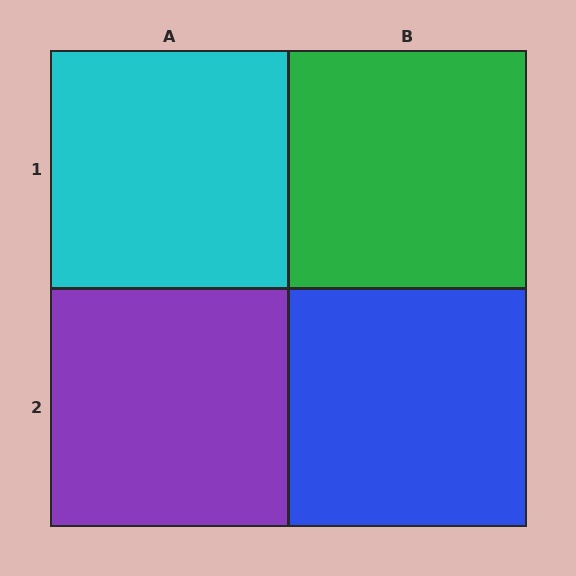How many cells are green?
1 cell is green.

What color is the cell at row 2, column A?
Purple.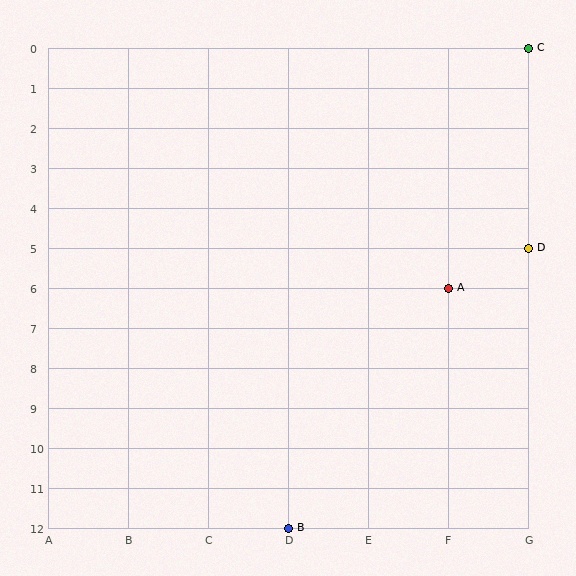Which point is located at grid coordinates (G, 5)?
Point D is at (G, 5).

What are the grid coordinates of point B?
Point B is at grid coordinates (D, 12).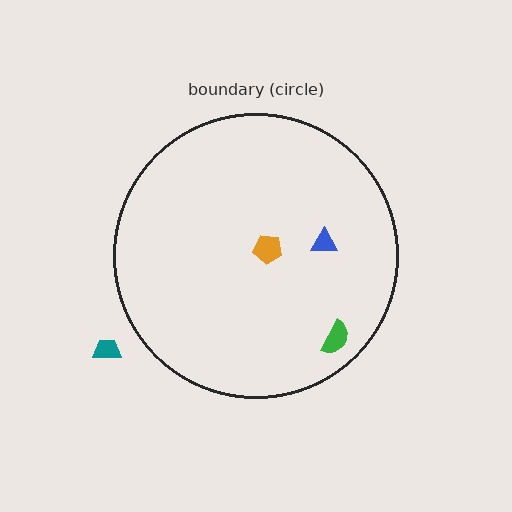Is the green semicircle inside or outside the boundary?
Inside.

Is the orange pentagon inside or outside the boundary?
Inside.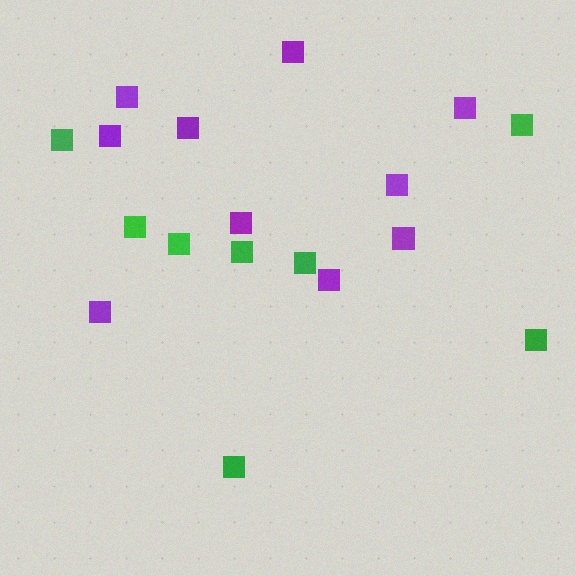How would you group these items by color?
There are 2 groups: one group of green squares (8) and one group of purple squares (10).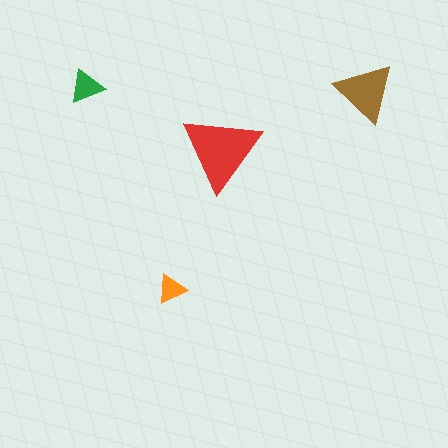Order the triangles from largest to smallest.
the red one, the brown one, the green one, the orange one.